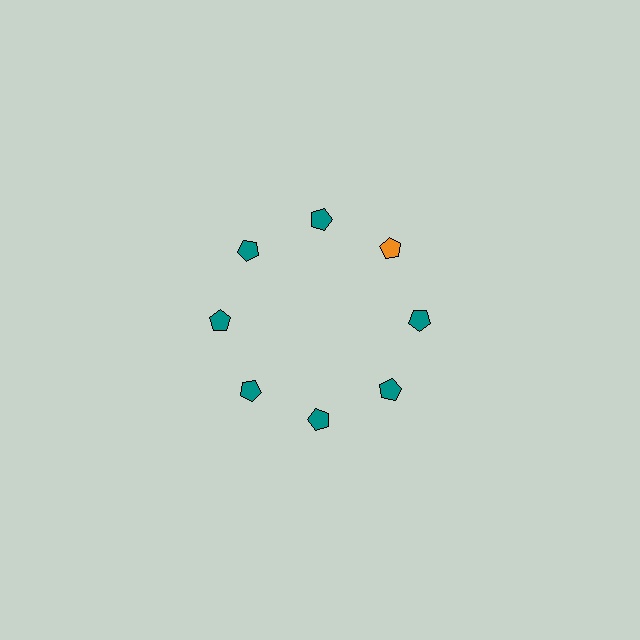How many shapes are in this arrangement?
There are 8 shapes arranged in a ring pattern.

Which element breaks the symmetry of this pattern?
The orange pentagon at roughly the 2 o'clock position breaks the symmetry. All other shapes are teal pentagons.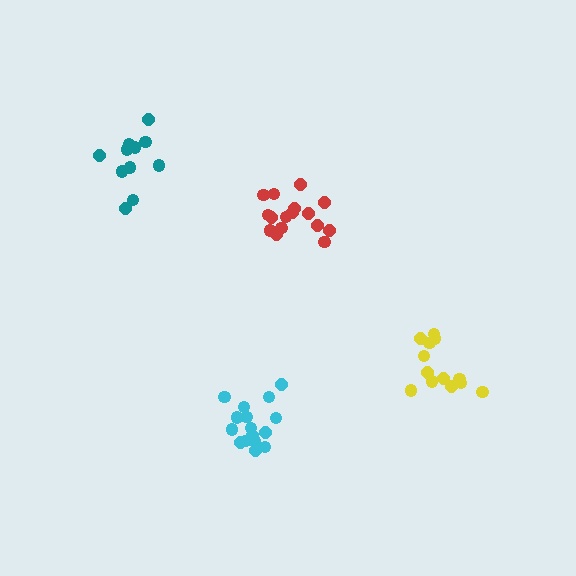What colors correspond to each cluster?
The clusters are colored: yellow, red, cyan, teal.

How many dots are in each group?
Group 1: 13 dots, Group 2: 16 dots, Group 3: 16 dots, Group 4: 11 dots (56 total).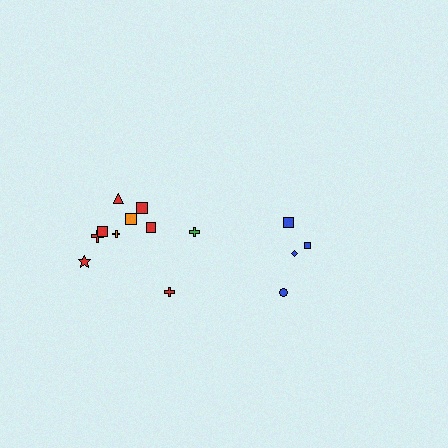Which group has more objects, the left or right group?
The left group.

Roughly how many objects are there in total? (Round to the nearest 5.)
Roughly 15 objects in total.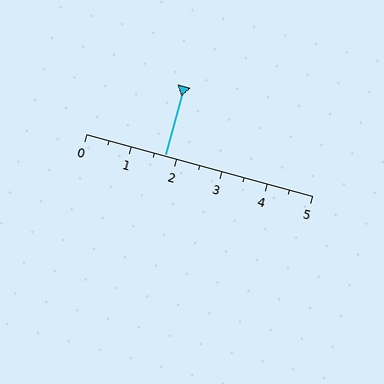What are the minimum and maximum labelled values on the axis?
The axis runs from 0 to 5.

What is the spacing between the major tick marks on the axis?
The major ticks are spaced 1 apart.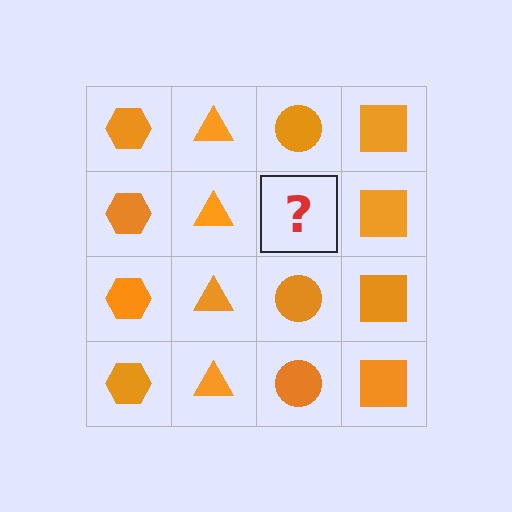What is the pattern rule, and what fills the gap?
The rule is that each column has a consistent shape. The gap should be filled with an orange circle.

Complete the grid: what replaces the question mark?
The question mark should be replaced with an orange circle.